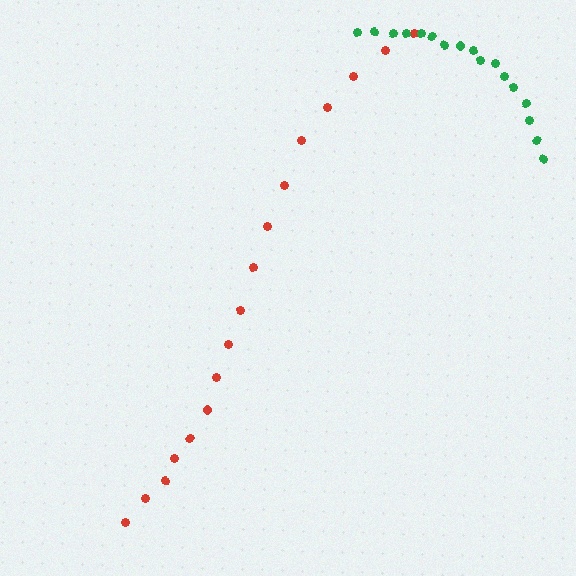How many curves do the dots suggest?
There are 2 distinct paths.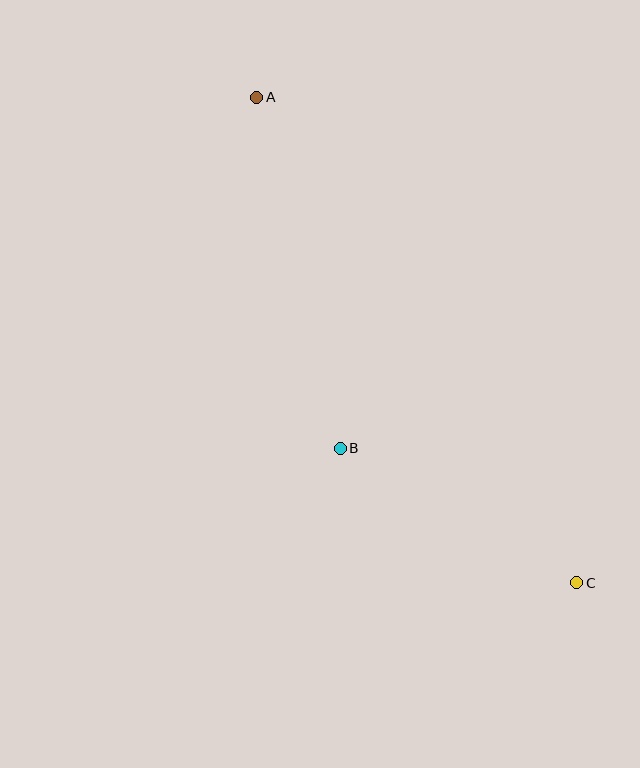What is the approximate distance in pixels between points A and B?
The distance between A and B is approximately 361 pixels.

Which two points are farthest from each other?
Points A and C are farthest from each other.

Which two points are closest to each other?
Points B and C are closest to each other.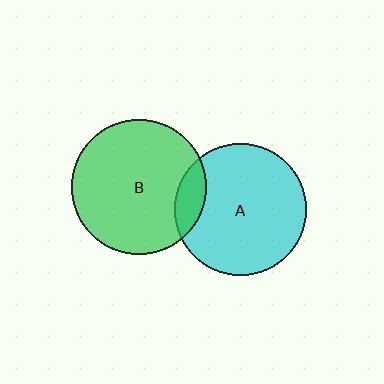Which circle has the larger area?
Circle B (green).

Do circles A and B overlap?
Yes.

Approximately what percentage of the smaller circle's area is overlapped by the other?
Approximately 10%.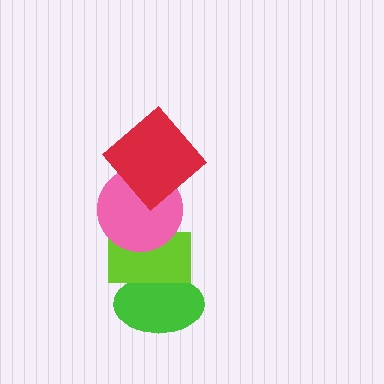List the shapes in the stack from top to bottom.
From top to bottom: the red diamond, the pink circle, the lime rectangle, the green ellipse.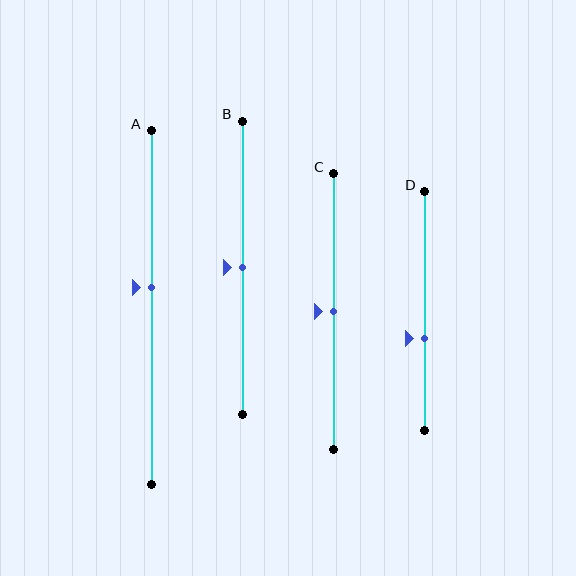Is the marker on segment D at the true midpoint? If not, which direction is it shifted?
No, the marker on segment D is shifted downward by about 11% of the segment length.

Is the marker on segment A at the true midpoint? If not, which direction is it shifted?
No, the marker on segment A is shifted upward by about 6% of the segment length.